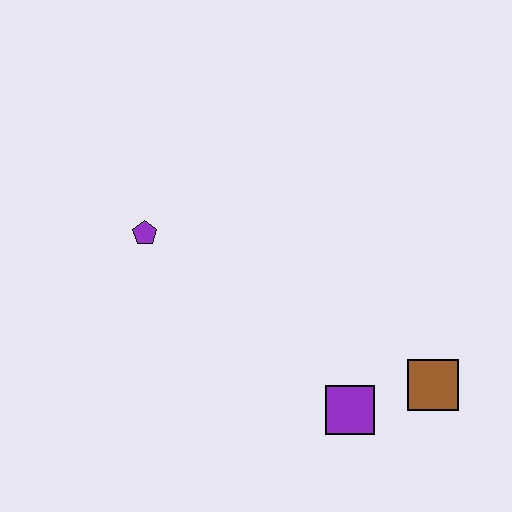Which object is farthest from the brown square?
The purple pentagon is farthest from the brown square.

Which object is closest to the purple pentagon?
The purple square is closest to the purple pentagon.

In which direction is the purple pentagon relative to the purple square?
The purple pentagon is to the left of the purple square.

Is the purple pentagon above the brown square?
Yes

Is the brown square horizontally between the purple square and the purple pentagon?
No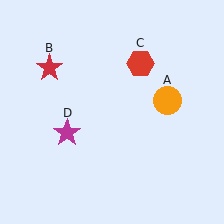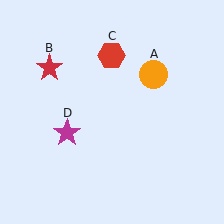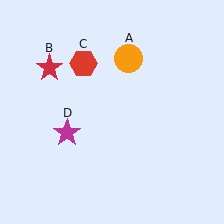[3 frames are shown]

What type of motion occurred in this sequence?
The orange circle (object A), red hexagon (object C) rotated counterclockwise around the center of the scene.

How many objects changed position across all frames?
2 objects changed position: orange circle (object A), red hexagon (object C).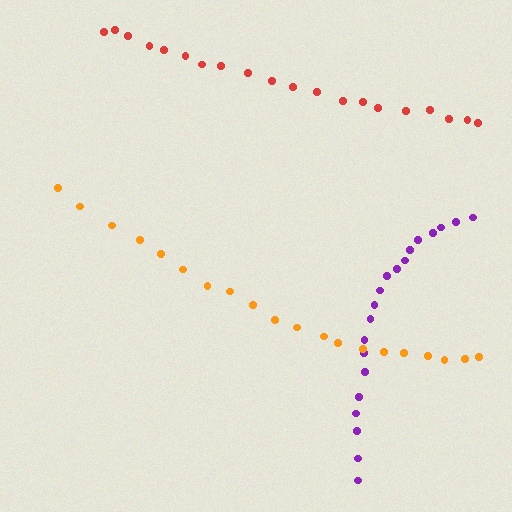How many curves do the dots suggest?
There are 3 distinct paths.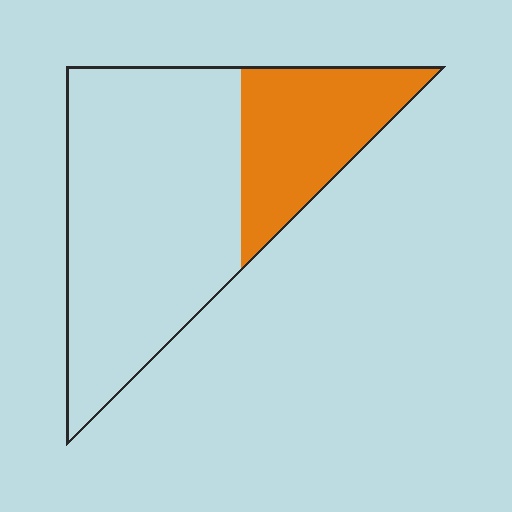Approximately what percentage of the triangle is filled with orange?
Approximately 30%.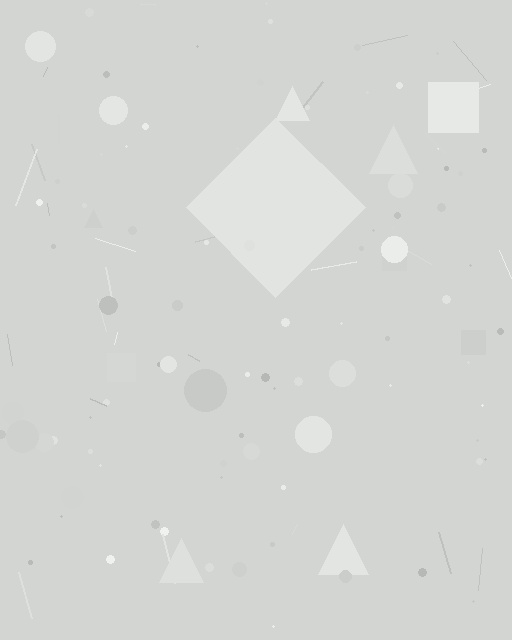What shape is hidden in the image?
A diamond is hidden in the image.